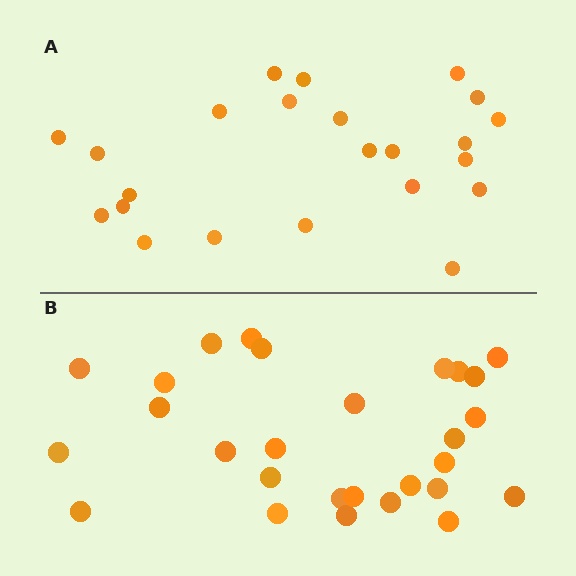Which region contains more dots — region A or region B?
Region B (the bottom region) has more dots.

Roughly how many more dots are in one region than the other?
Region B has about 5 more dots than region A.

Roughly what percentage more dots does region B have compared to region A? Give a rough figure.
About 20% more.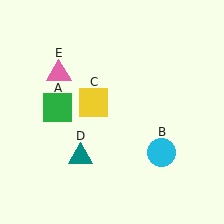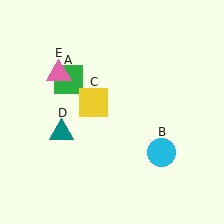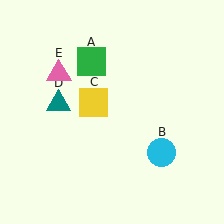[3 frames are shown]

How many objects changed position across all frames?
2 objects changed position: green square (object A), teal triangle (object D).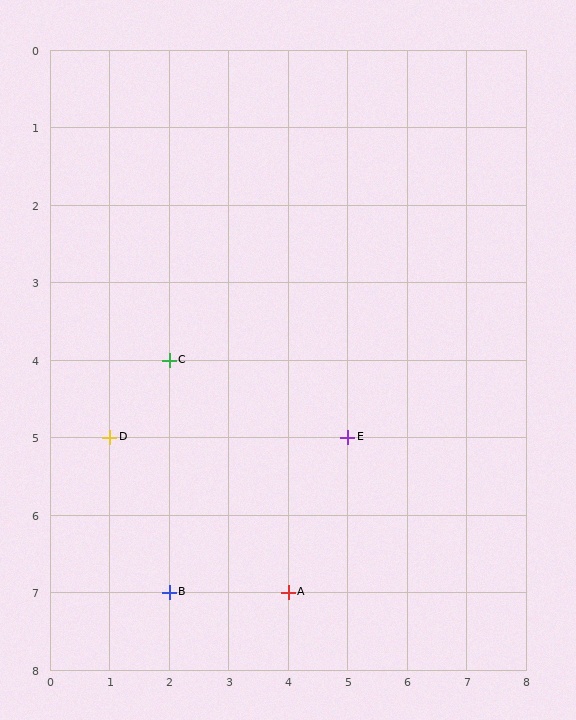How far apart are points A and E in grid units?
Points A and E are 1 column and 2 rows apart (about 2.2 grid units diagonally).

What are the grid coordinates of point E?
Point E is at grid coordinates (5, 5).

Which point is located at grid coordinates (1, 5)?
Point D is at (1, 5).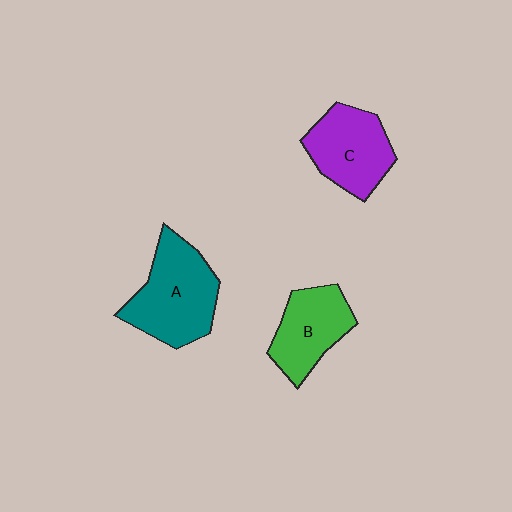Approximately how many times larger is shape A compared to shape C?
Approximately 1.2 times.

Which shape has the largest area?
Shape A (teal).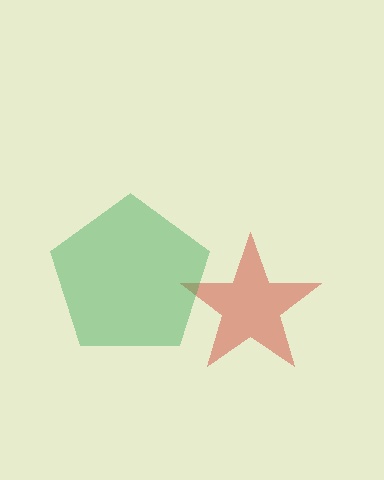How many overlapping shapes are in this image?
There are 2 overlapping shapes in the image.